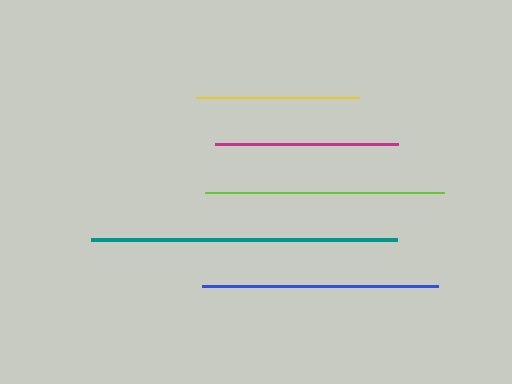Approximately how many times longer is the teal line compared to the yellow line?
The teal line is approximately 1.9 times the length of the yellow line.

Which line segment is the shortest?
The yellow line is the shortest at approximately 163 pixels.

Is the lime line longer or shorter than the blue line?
The lime line is longer than the blue line.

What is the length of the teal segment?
The teal segment is approximately 306 pixels long.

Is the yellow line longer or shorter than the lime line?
The lime line is longer than the yellow line.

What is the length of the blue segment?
The blue segment is approximately 236 pixels long.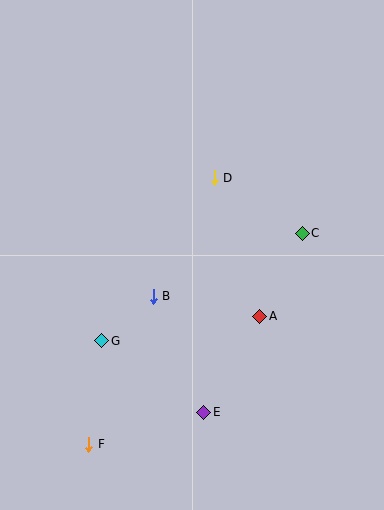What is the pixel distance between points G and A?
The distance between G and A is 160 pixels.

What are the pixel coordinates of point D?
Point D is at (214, 178).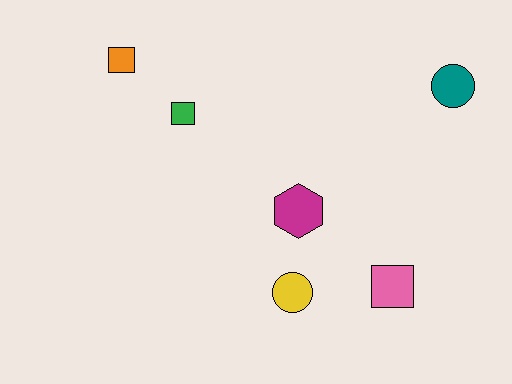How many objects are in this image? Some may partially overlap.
There are 6 objects.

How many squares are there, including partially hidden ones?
There are 3 squares.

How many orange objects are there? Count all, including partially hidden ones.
There is 1 orange object.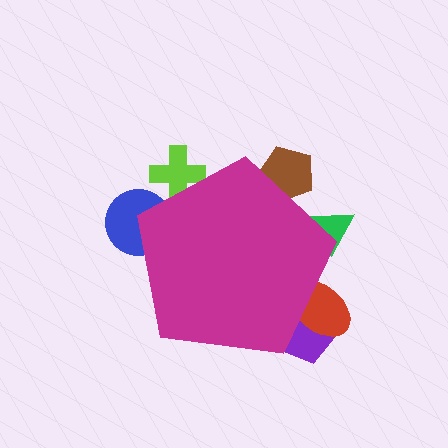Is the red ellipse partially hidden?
Yes, the red ellipse is partially hidden behind the magenta pentagon.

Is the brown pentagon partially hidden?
Yes, the brown pentagon is partially hidden behind the magenta pentagon.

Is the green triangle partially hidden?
Yes, the green triangle is partially hidden behind the magenta pentagon.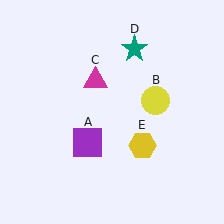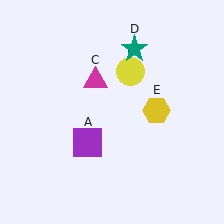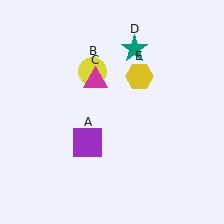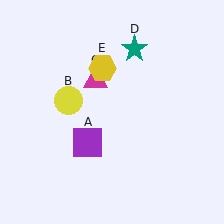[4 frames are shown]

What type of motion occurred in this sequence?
The yellow circle (object B), yellow hexagon (object E) rotated counterclockwise around the center of the scene.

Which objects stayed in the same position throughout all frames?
Purple square (object A) and magenta triangle (object C) and teal star (object D) remained stationary.